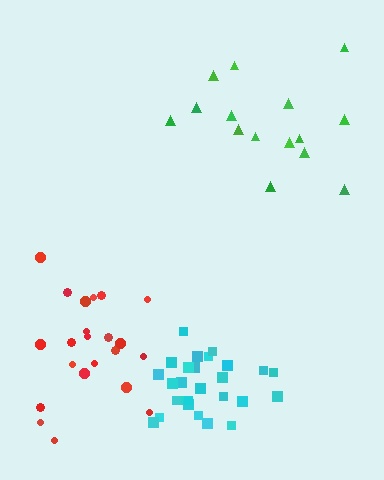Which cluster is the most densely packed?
Cyan.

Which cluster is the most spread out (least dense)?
Green.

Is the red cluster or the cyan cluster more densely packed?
Cyan.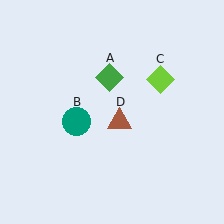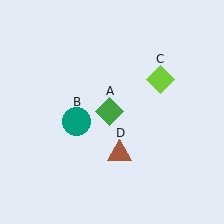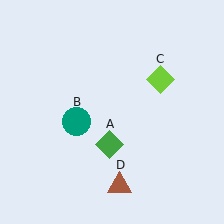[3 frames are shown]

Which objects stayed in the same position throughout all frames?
Teal circle (object B) and lime diamond (object C) remained stationary.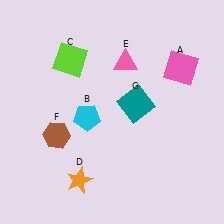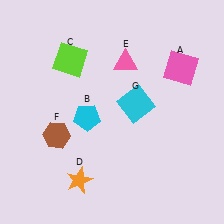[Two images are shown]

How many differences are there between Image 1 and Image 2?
There is 1 difference between the two images.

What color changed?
The square (G) changed from teal in Image 1 to cyan in Image 2.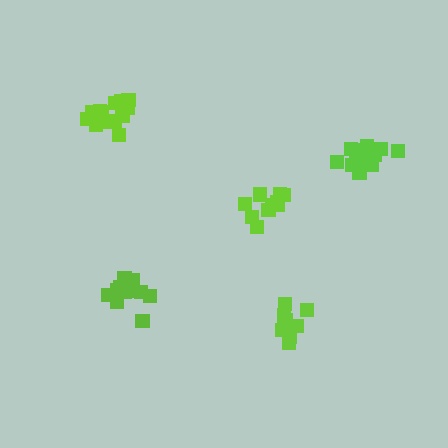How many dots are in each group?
Group 1: 9 dots, Group 2: 15 dots, Group 3: 10 dots, Group 4: 15 dots, Group 5: 13 dots (62 total).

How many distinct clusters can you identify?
There are 5 distinct clusters.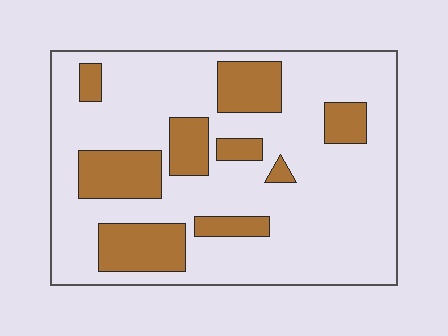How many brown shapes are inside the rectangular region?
9.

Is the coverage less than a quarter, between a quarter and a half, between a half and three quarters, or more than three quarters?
Less than a quarter.